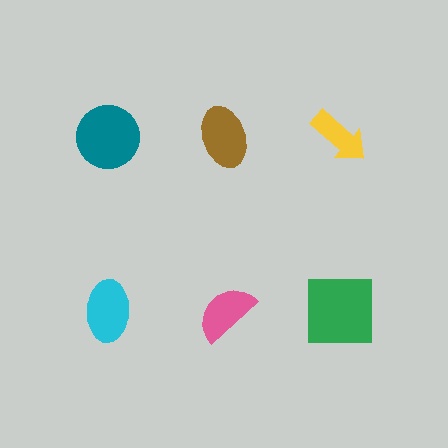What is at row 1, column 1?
A teal circle.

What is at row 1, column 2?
A brown ellipse.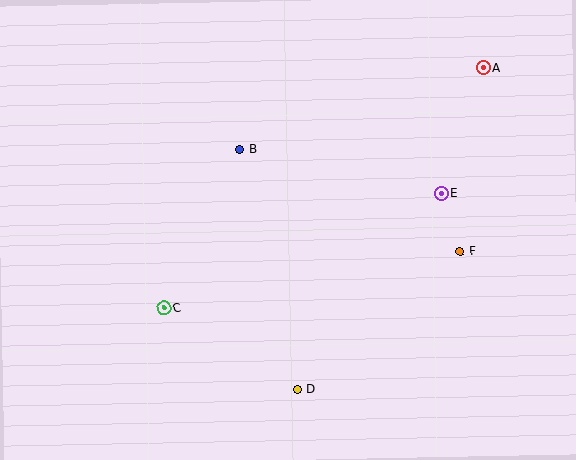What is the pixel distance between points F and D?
The distance between F and D is 214 pixels.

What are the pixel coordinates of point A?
Point A is at (483, 68).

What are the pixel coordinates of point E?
Point E is at (442, 193).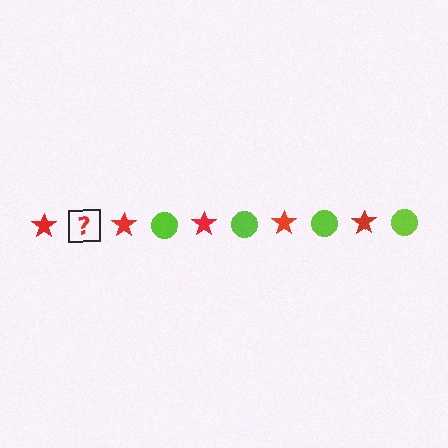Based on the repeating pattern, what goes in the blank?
The blank should be a lime circle.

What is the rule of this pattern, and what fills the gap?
The rule is that the pattern alternates between red star and lime circle. The gap should be filled with a lime circle.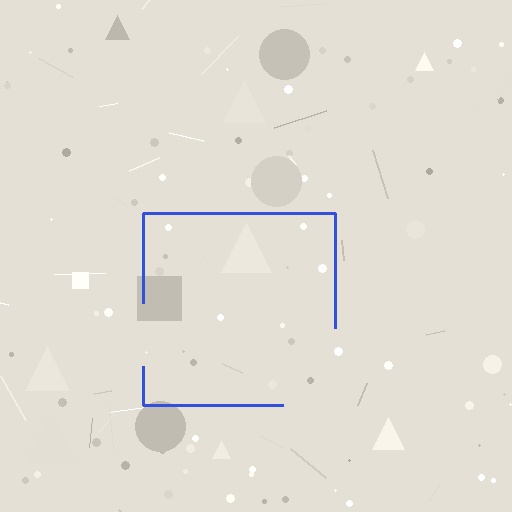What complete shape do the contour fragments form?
The contour fragments form a square.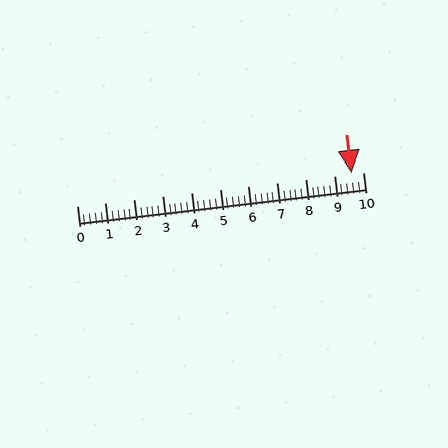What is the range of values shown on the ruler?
The ruler shows values from 0 to 10.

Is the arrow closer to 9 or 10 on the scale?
The arrow is closer to 10.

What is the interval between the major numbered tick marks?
The major tick marks are spaced 1 units apart.